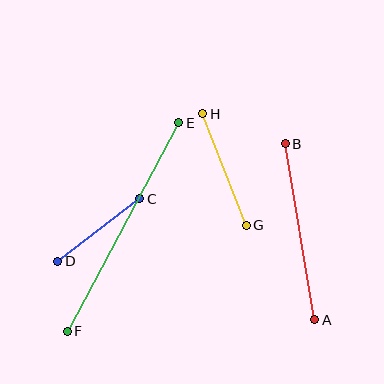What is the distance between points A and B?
The distance is approximately 178 pixels.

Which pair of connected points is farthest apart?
Points E and F are farthest apart.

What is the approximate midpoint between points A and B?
The midpoint is at approximately (300, 232) pixels.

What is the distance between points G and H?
The distance is approximately 119 pixels.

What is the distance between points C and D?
The distance is approximately 103 pixels.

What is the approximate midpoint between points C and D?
The midpoint is at approximately (99, 230) pixels.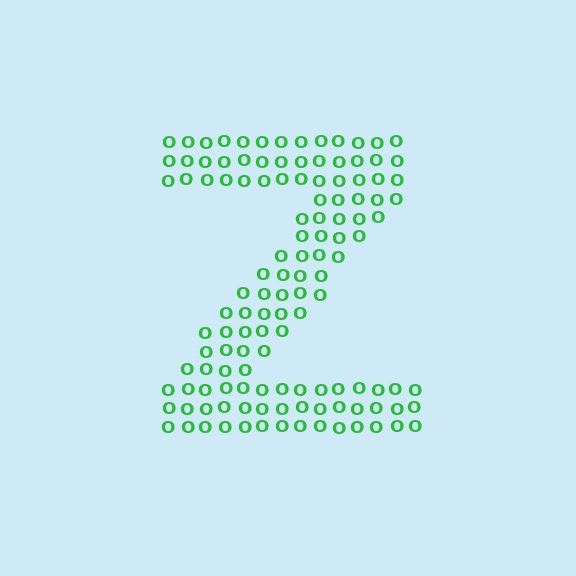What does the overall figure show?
The overall figure shows the letter Z.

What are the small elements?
The small elements are letter O's.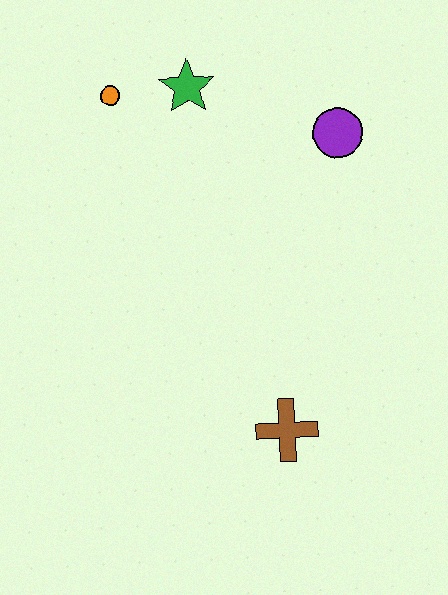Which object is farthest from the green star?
The brown cross is farthest from the green star.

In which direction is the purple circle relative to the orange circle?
The purple circle is to the right of the orange circle.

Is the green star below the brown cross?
No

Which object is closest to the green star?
The orange circle is closest to the green star.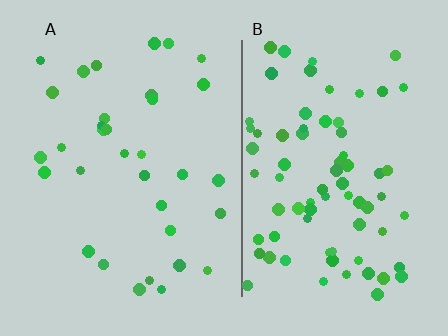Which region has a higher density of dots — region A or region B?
B (the right).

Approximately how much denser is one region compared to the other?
Approximately 2.3× — region B over region A.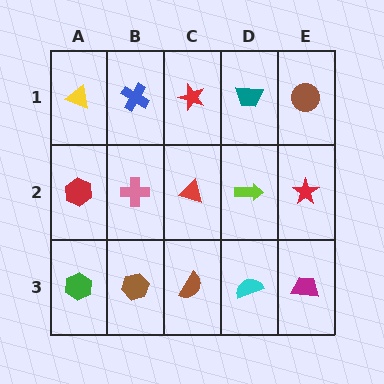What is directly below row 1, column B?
A pink cross.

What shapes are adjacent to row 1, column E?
A red star (row 2, column E), a teal trapezoid (row 1, column D).